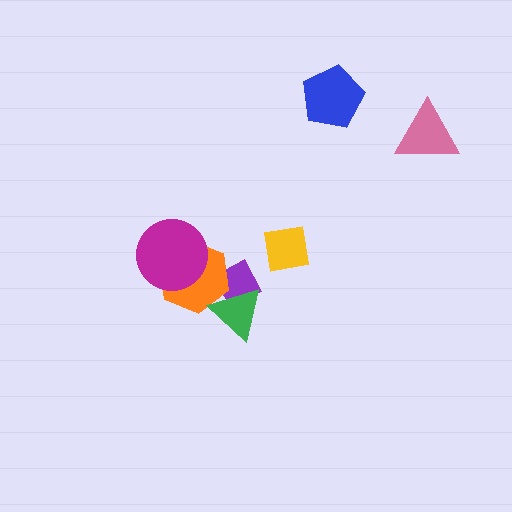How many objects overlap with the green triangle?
2 objects overlap with the green triangle.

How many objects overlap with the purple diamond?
2 objects overlap with the purple diamond.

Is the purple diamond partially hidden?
Yes, it is partially covered by another shape.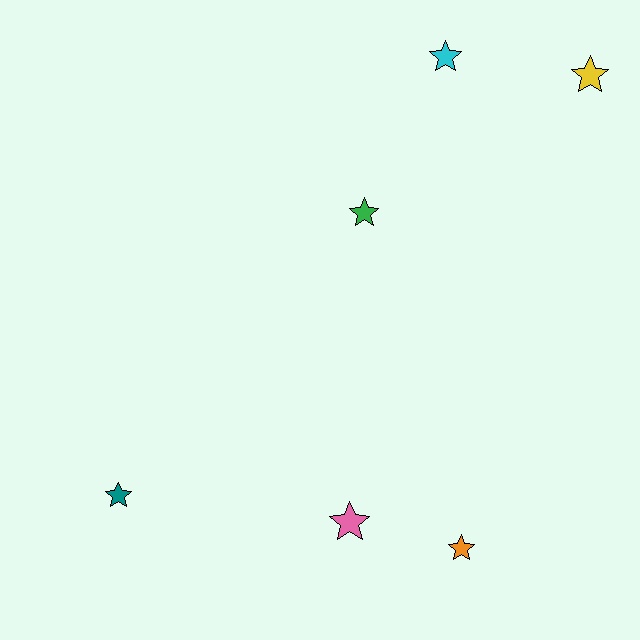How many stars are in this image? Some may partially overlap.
There are 6 stars.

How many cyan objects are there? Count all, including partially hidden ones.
There is 1 cyan object.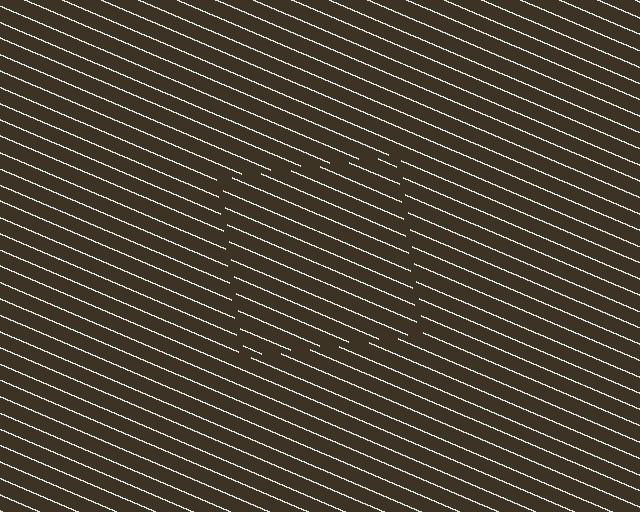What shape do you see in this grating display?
An illusory square. The interior of the shape contains the same grating, shifted by half a period — the contour is defined by the phase discontinuity where line-ends from the inner and outer gratings abut.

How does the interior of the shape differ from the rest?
The interior of the shape contains the same grating, shifted by half a period — the contour is defined by the phase discontinuity where line-ends from the inner and outer gratings abut.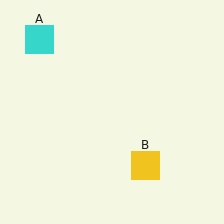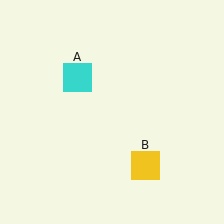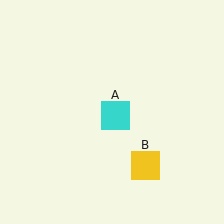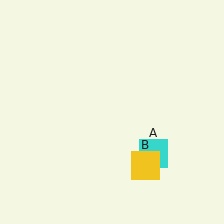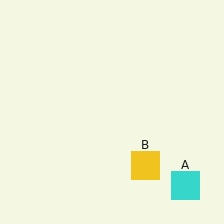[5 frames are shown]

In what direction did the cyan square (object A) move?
The cyan square (object A) moved down and to the right.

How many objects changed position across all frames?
1 object changed position: cyan square (object A).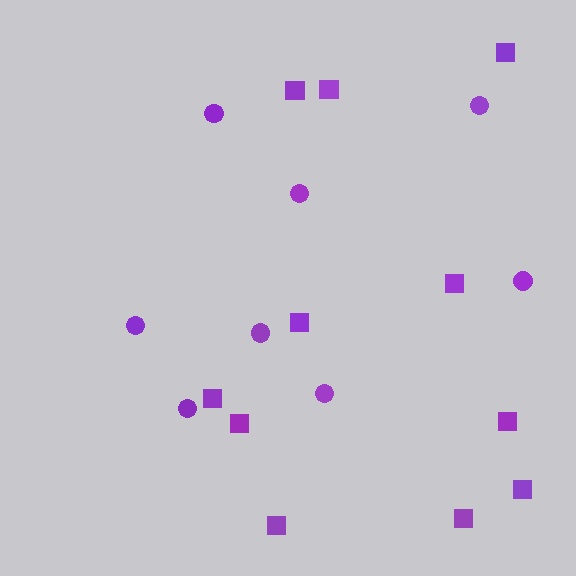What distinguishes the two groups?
There are 2 groups: one group of squares (11) and one group of circles (8).